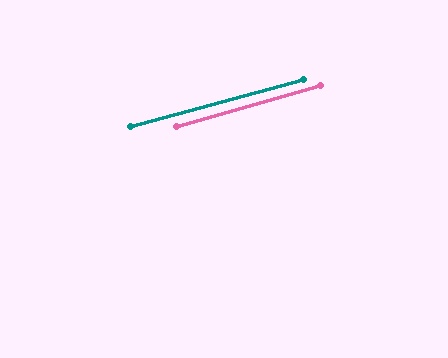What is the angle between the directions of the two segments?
Approximately 0 degrees.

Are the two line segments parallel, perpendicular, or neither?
Parallel — their directions differ by only 0.4°.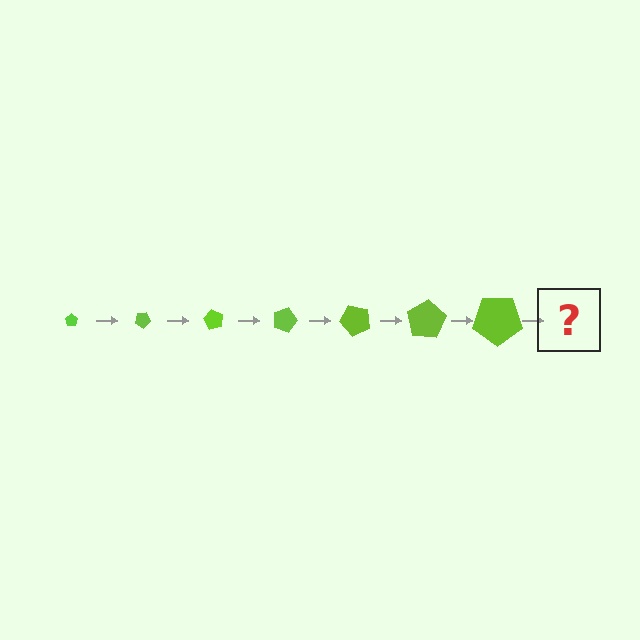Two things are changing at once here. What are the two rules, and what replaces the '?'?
The two rules are that the pentagon grows larger each step and it rotates 30 degrees each step. The '?' should be a pentagon, larger than the previous one and rotated 210 degrees from the start.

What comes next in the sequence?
The next element should be a pentagon, larger than the previous one and rotated 210 degrees from the start.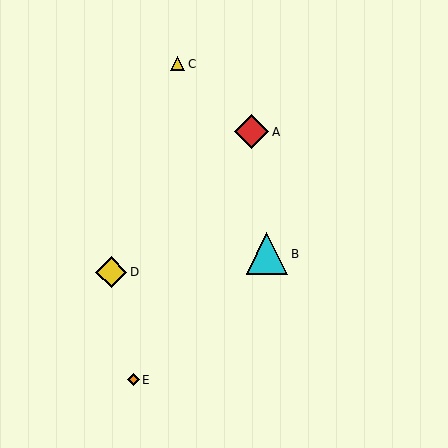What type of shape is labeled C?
Shape C is a yellow triangle.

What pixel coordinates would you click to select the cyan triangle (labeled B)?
Click at (267, 254) to select the cyan triangle B.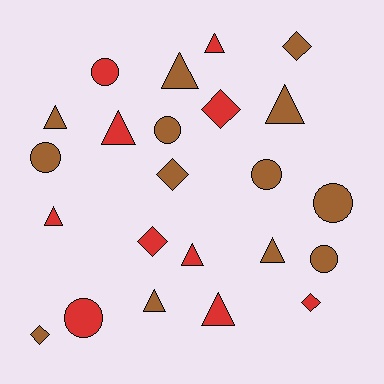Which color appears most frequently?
Brown, with 13 objects.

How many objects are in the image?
There are 23 objects.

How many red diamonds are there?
There are 3 red diamonds.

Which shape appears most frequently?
Triangle, with 10 objects.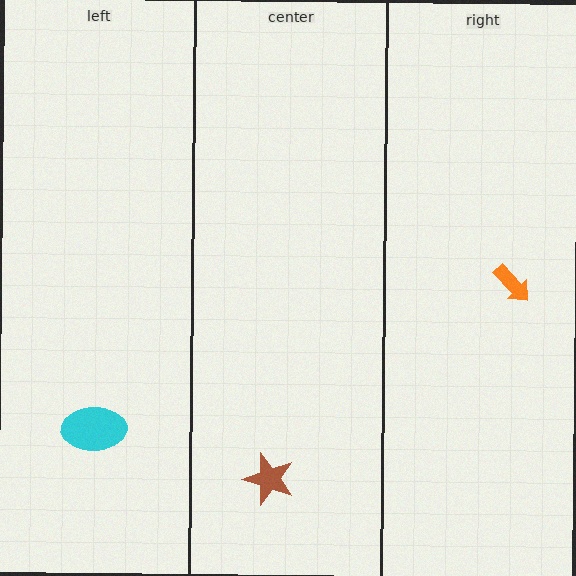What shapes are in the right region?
The orange arrow.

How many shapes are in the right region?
1.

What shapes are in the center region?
The brown star.